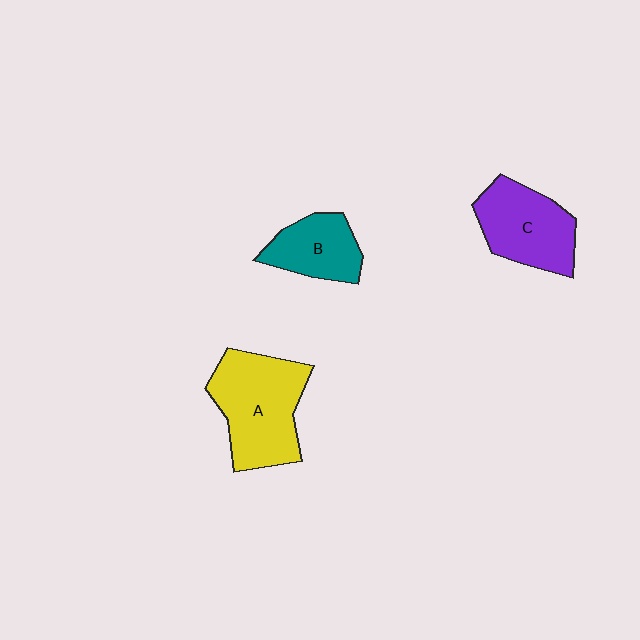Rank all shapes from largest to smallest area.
From largest to smallest: A (yellow), C (purple), B (teal).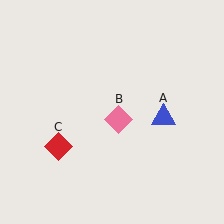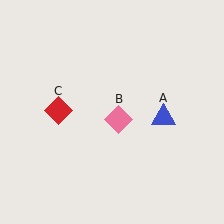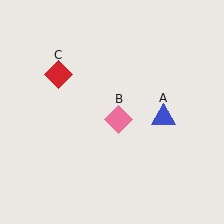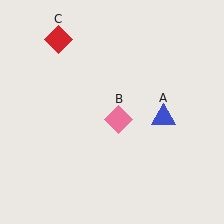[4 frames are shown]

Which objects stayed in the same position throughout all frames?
Blue triangle (object A) and pink diamond (object B) remained stationary.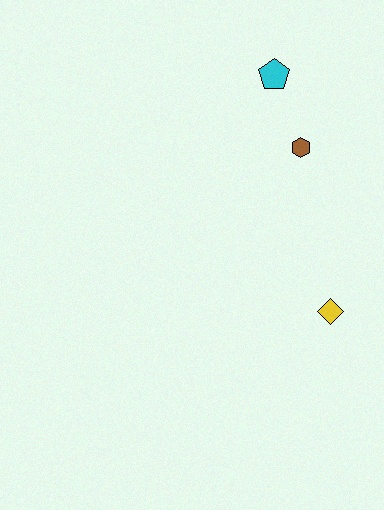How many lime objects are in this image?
There are no lime objects.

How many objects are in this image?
There are 3 objects.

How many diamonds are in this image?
There is 1 diamond.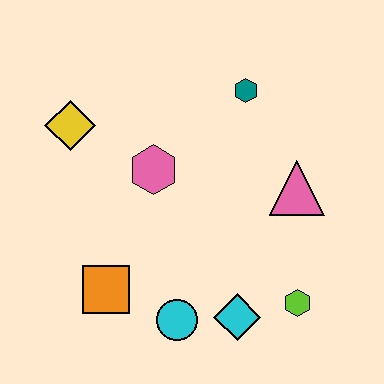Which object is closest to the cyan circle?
The cyan diamond is closest to the cyan circle.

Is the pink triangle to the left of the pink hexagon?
No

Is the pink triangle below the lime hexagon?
No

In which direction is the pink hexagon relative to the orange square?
The pink hexagon is above the orange square.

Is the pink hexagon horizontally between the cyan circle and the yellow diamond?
Yes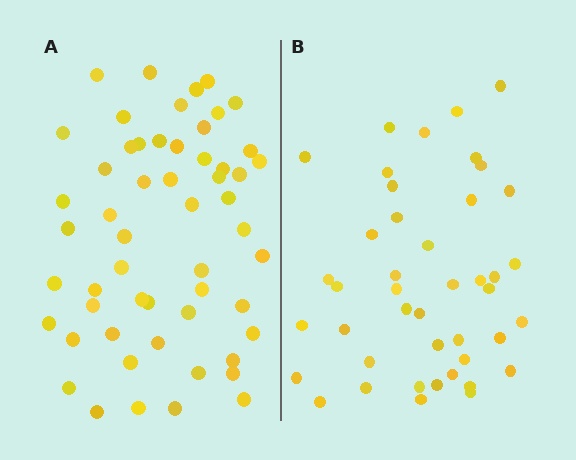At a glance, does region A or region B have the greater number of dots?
Region A (the left region) has more dots.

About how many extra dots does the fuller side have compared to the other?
Region A has roughly 12 or so more dots than region B.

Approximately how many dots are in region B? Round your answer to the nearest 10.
About 40 dots. (The exact count is 43, which rounds to 40.)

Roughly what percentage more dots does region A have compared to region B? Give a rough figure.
About 30% more.